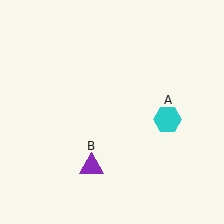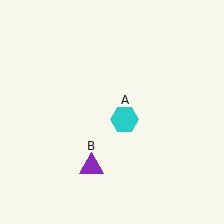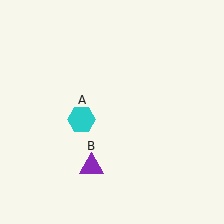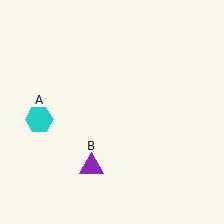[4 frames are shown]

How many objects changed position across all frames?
1 object changed position: cyan hexagon (object A).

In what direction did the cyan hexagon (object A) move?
The cyan hexagon (object A) moved left.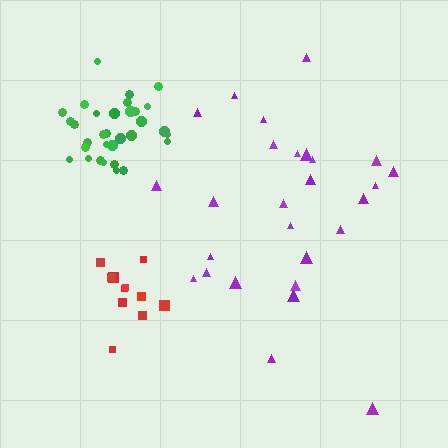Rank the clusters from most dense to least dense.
green, red, purple.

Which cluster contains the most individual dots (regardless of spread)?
Green (33).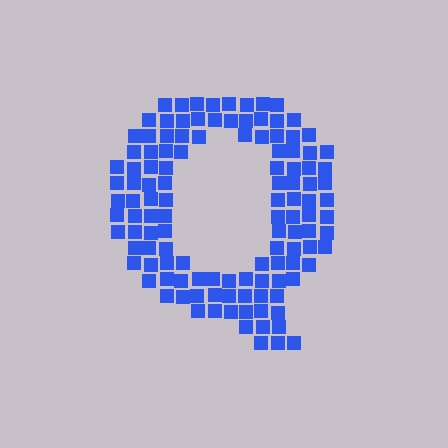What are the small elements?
The small elements are squares.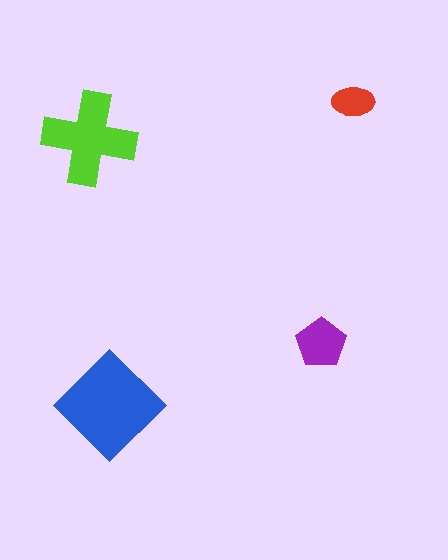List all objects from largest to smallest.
The blue diamond, the lime cross, the purple pentagon, the red ellipse.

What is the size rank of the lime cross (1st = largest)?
2nd.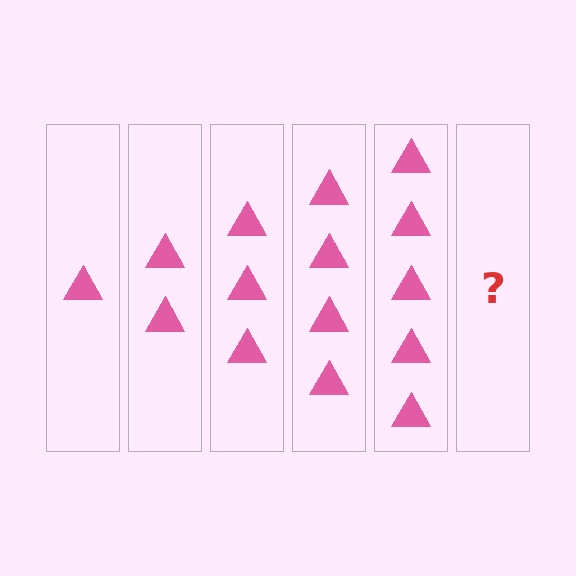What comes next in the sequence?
The next element should be 6 triangles.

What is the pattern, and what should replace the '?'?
The pattern is that each step adds one more triangle. The '?' should be 6 triangles.